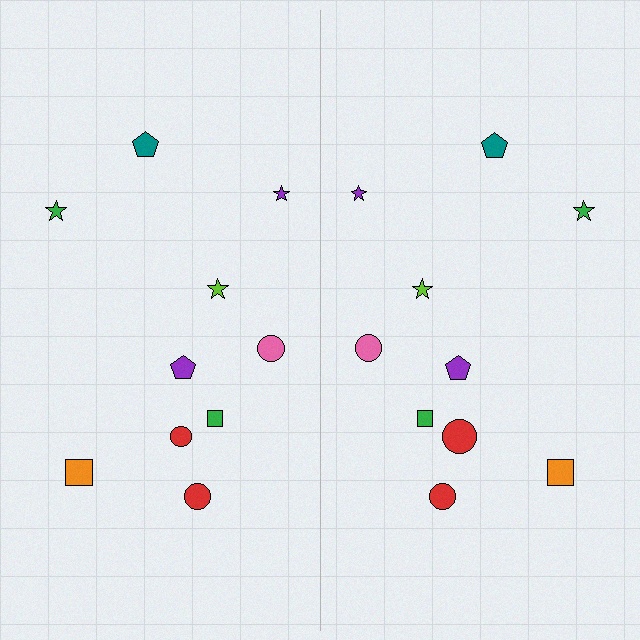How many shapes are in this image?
There are 20 shapes in this image.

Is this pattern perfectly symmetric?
No, the pattern is not perfectly symmetric. The red circle on the right side has a different size than its mirror counterpart.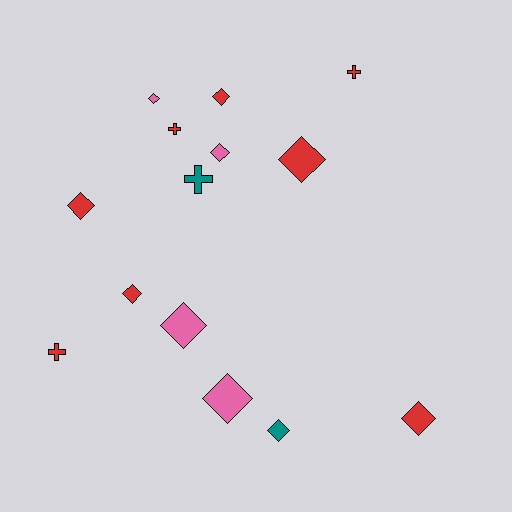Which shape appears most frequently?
Diamond, with 10 objects.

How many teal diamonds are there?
There is 1 teal diamond.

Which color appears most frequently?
Red, with 8 objects.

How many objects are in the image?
There are 14 objects.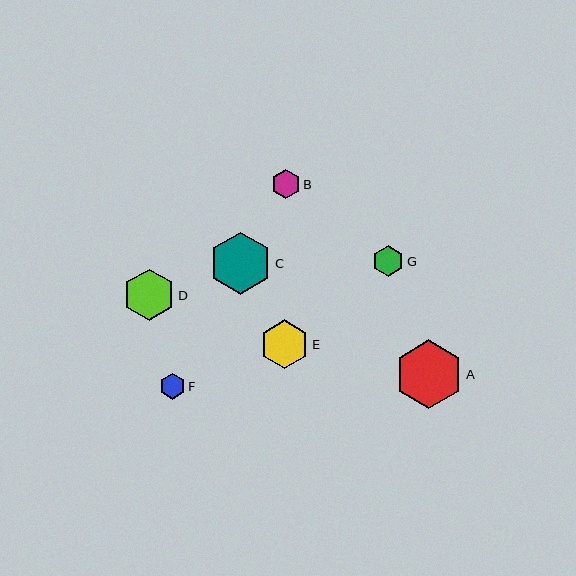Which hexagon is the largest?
Hexagon A is the largest with a size of approximately 68 pixels.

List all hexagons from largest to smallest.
From largest to smallest: A, C, D, E, G, B, F.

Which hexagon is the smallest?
Hexagon F is the smallest with a size of approximately 26 pixels.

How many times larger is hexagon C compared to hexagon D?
Hexagon C is approximately 1.2 times the size of hexagon D.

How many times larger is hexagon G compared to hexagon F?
Hexagon G is approximately 1.2 times the size of hexagon F.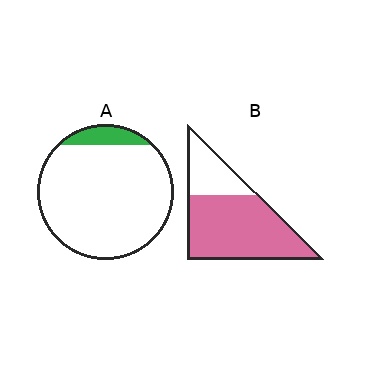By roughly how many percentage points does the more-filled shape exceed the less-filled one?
By roughly 65 percentage points (B over A).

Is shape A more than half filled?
No.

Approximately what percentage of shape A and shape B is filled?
A is approximately 10% and B is approximately 75%.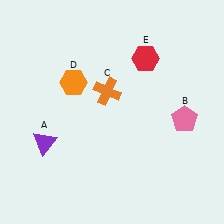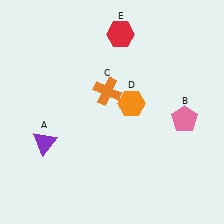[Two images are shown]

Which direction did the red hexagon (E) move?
The red hexagon (E) moved left.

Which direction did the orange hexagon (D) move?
The orange hexagon (D) moved right.